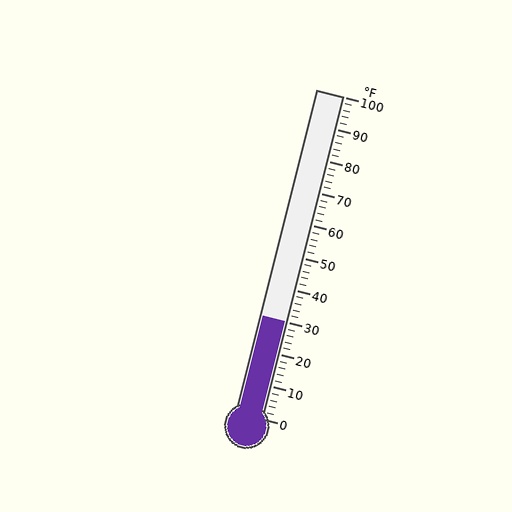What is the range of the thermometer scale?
The thermometer scale ranges from 0°F to 100°F.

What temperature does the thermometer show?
The thermometer shows approximately 30°F.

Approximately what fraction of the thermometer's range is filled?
The thermometer is filled to approximately 30% of its range.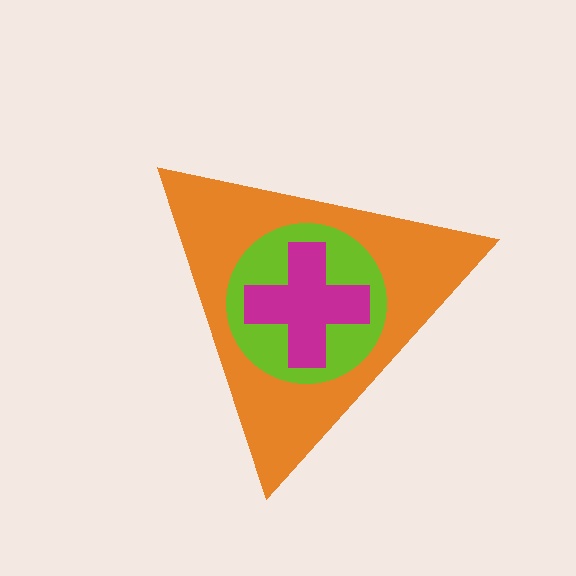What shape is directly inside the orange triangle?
The lime circle.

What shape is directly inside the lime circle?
The magenta cross.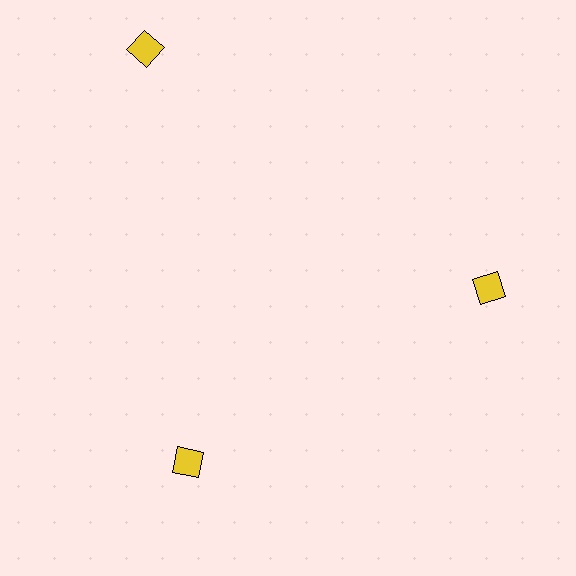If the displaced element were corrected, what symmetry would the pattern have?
It would have 3-fold rotational symmetry — the pattern would map onto itself every 120 degrees.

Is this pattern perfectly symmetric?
No. The 3 yellow diamonds are arranged in a ring, but one element near the 11 o'clock position is pushed outward from the center, breaking the 3-fold rotational symmetry.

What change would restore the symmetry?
The symmetry would be restored by moving it inward, back onto the ring so that all 3 diamonds sit at equal angles and equal distance from the center.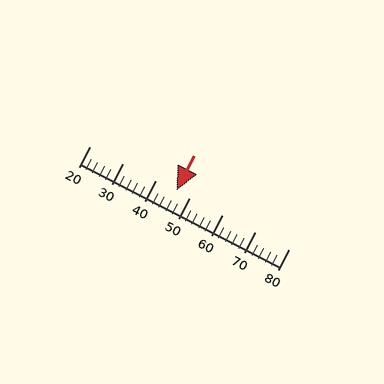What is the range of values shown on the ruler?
The ruler shows values from 20 to 80.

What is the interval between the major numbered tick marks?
The major tick marks are spaced 10 units apart.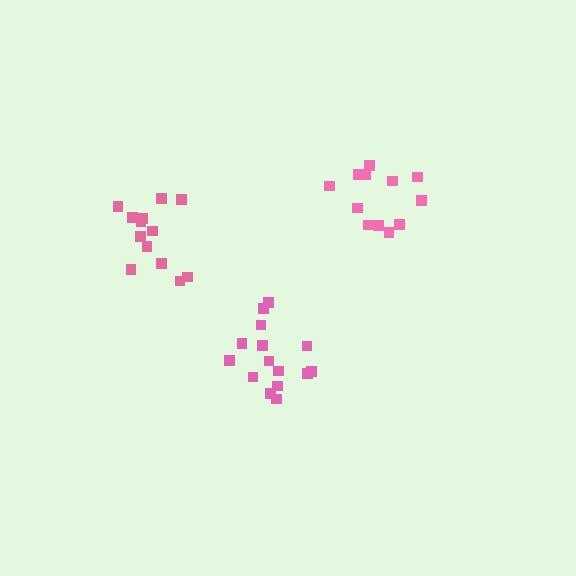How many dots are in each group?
Group 1: 13 dots, Group 2: 15 dots, Group 3: 12 dots (40 total).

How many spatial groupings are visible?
There are 3 spatial groupings.